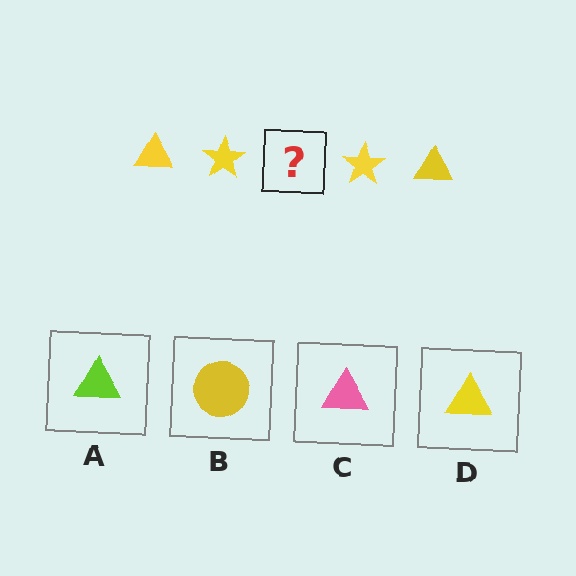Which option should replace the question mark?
Option D.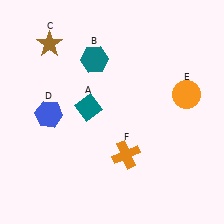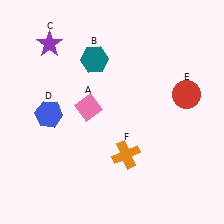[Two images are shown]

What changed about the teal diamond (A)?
In Image 1, A is teal. In Image 2, it changed to pink.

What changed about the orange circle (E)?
In Image 1, E is orange. In Image 2, it changed to red.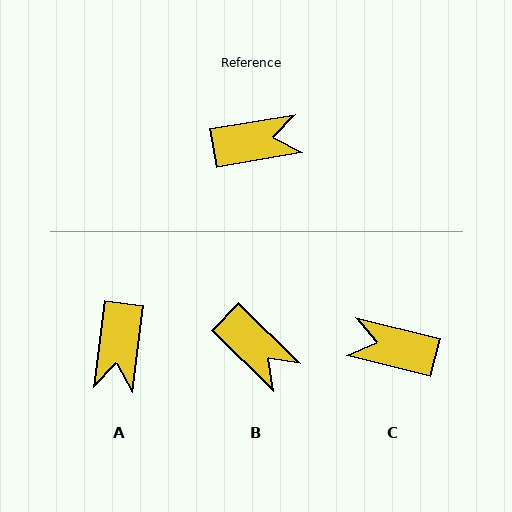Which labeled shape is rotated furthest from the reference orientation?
C, about 157 degrees away.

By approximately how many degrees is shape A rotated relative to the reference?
Approximately 107 degrees clockwise.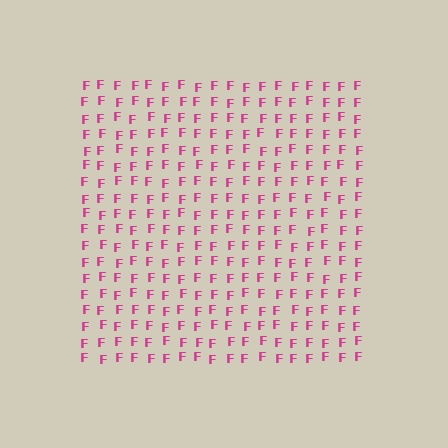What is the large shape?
The large shape is a square.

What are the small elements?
The small elements are letter F's.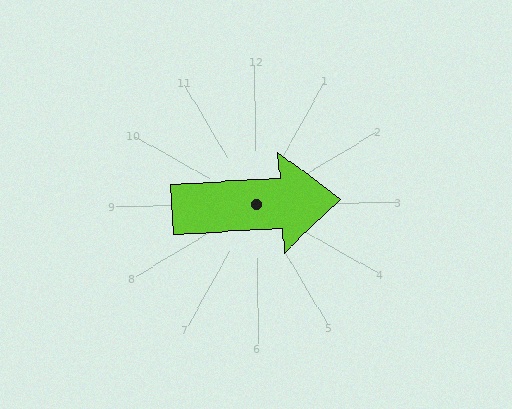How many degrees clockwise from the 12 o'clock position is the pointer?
Approximately 87 degrees.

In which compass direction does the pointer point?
East.